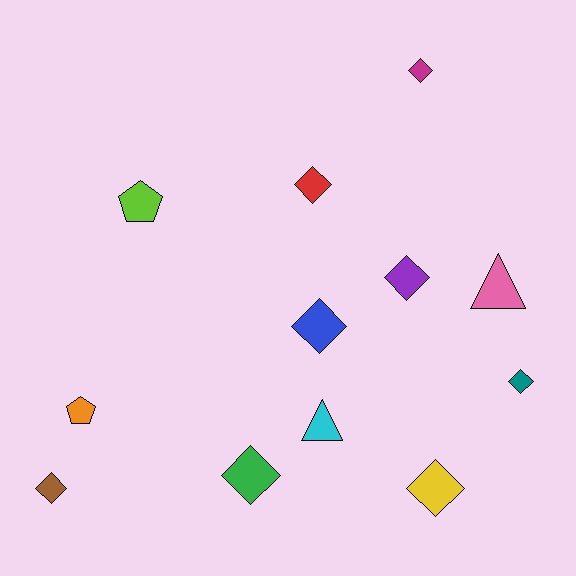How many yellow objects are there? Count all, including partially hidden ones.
There is 1 yellow object.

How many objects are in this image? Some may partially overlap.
There are 12 objects.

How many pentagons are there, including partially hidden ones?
There are 2 pentagons.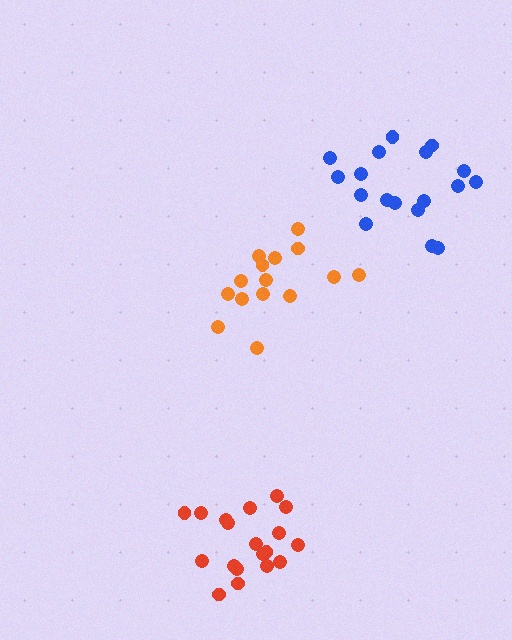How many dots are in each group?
Group 1: 19 dots, Group 2: 15 dots, Group 3: 18 dots (52 total).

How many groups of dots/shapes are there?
There are 3 groups.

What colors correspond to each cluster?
The clusters are colored: red, orange, blue.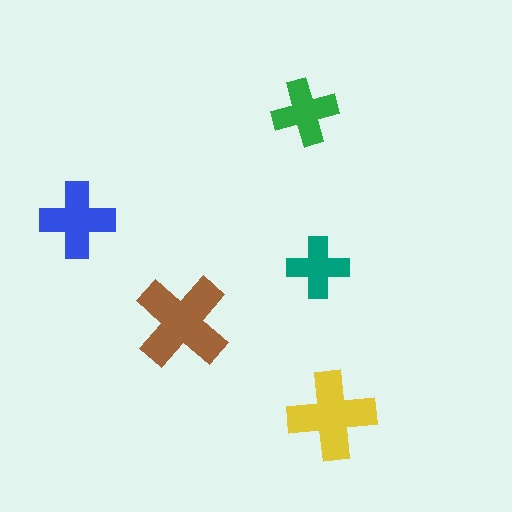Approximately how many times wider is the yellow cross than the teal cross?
About 1.5 times wider.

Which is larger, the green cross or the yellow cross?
The yellow one.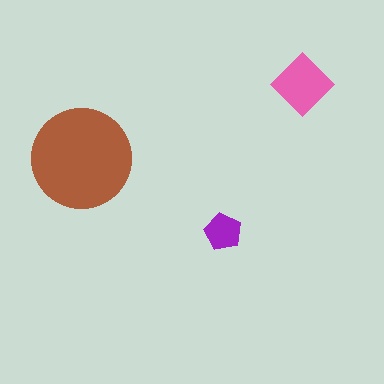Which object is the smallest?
The purple pentagon.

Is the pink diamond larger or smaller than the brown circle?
Smaller.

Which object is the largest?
The brown circle.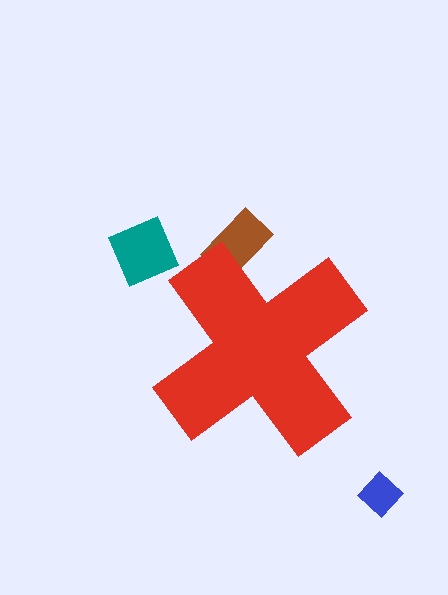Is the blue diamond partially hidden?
No, the blue diamond is fully visible.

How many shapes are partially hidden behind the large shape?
1 shape is partially hidden.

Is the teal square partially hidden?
No, the teal square is fully visible.